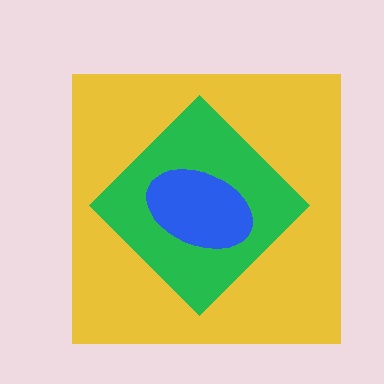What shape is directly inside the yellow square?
The green diamond.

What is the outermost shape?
The yellow square.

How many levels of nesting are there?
3.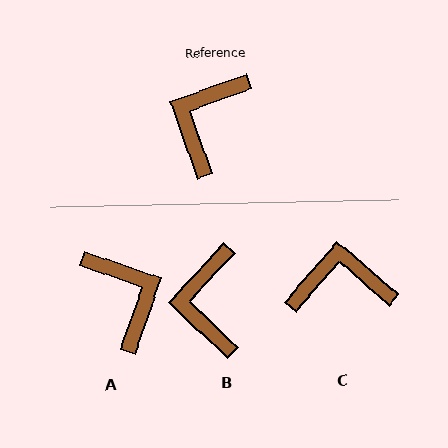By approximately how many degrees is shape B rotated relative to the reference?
Approximately 27 degrees counter-clockwise.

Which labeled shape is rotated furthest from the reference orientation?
A, about 129 degrees away.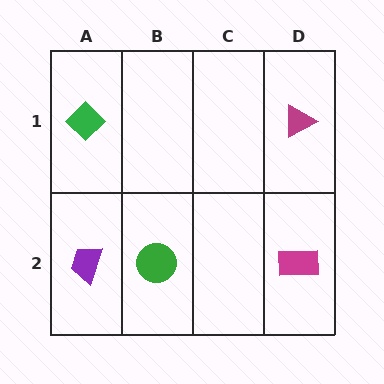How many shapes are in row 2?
3 shapes.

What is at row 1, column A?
A green diamond.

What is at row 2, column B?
A green circle.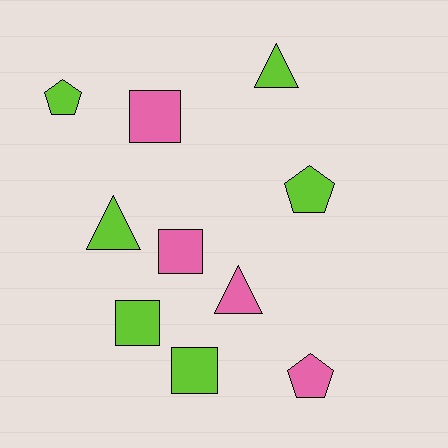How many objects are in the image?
There are 10 objects.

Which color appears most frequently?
Lime, with 6 objects.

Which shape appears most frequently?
Square, with 4 objects.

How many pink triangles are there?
There is 1 pink triangle.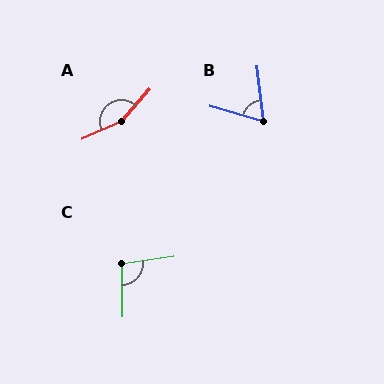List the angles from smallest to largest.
B (67°), C (97°), A (155°).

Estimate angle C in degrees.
Approximately 97 degrees.